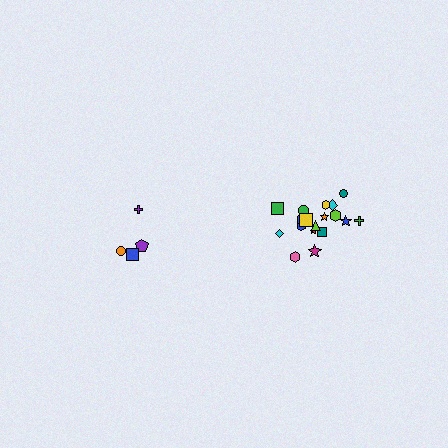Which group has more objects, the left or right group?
The right group.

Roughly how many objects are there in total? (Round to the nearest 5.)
Roughly 20 objects in total.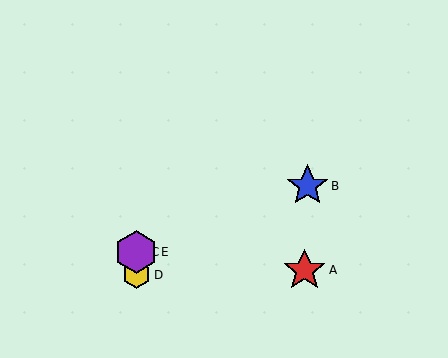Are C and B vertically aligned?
No, C is at x≈136 and B is at x≈307.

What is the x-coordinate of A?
Object A is at x≈304.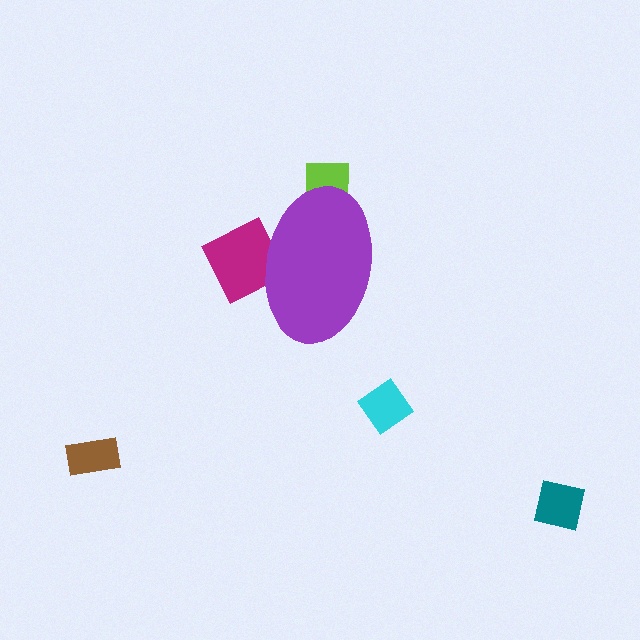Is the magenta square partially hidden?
Yes, the magenta square is partially hidden behind the purple ellipse.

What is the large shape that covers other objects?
A purple ellipse.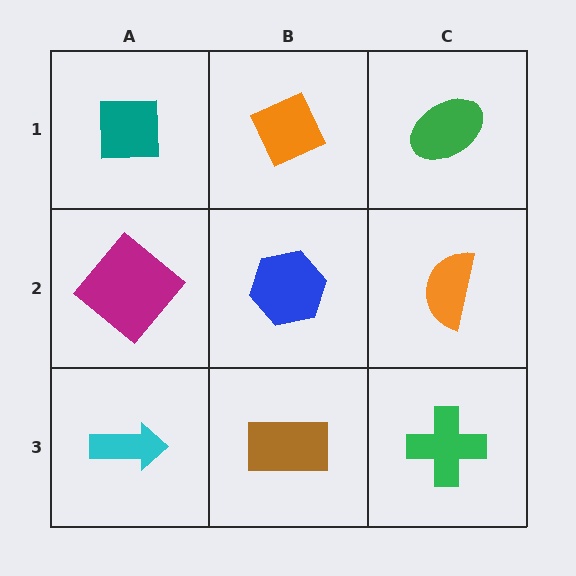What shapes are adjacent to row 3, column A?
A magenta diamond (row 2, column A), a brown rectangle (row 3, column B).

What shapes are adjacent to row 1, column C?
An orange semicircle (row 2, column C), an orange diamond (row 1, column B).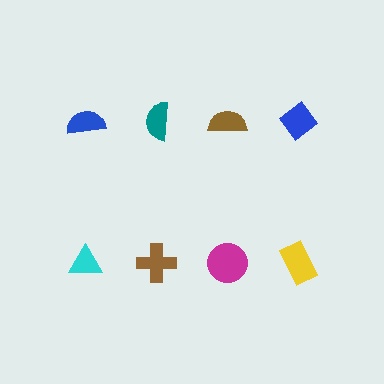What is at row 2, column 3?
A magenta circle.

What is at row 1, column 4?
A blue diamond.